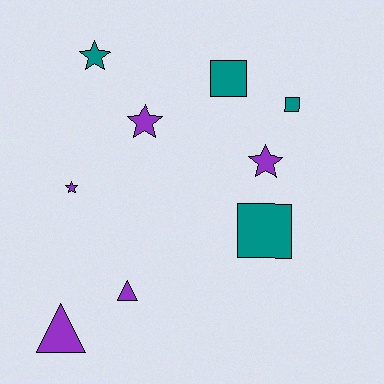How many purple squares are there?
There are no purple squares.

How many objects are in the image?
There are 9 objects.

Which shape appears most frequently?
Star, with 4 objects.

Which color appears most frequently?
Purple, with 5 objects.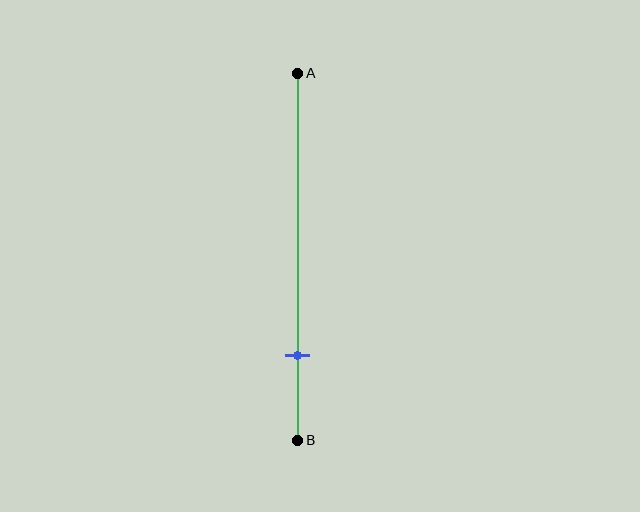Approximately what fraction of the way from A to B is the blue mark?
The blue mark is approximately 75% of the way from A to B.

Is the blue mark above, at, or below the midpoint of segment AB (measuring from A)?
The blue mark is below the midpoint of segment AB.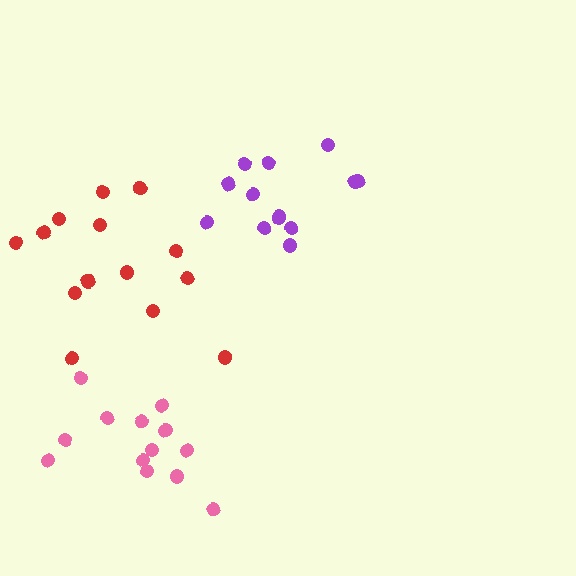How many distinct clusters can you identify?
There are 3 distinct clusters.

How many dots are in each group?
Group 1: 14 dots, Group 2: 13 dots, Group 3: 13 dots (40 total).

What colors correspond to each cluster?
The clusters are colored: red, purple, pink.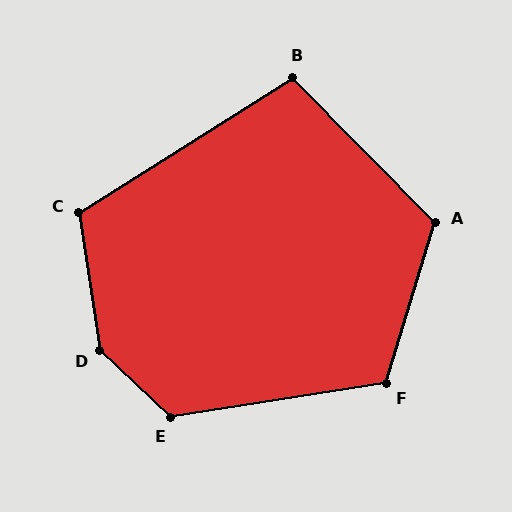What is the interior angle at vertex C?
Approximately 114 degrees (obtuse).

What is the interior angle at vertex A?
Approximately 119 degrees (obtuse).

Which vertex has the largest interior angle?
D, at approximately 142 degrees.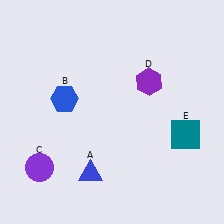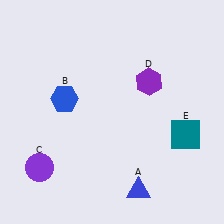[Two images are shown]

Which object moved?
The blue triangle (A) moved right.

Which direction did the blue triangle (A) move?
The blue triangle (A) moved right.